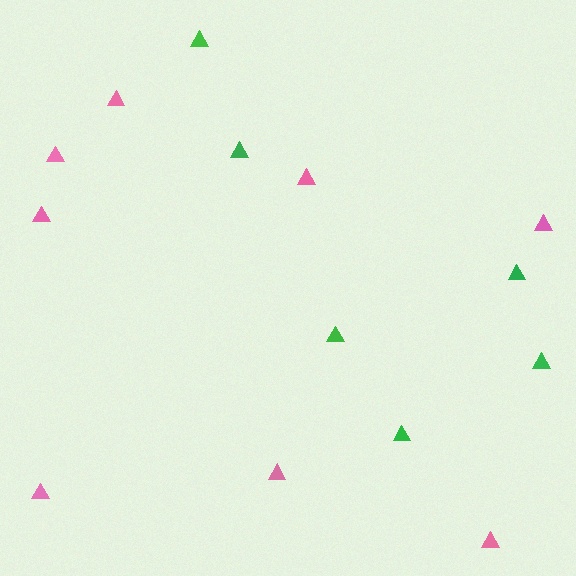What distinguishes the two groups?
There are 2 groups: one group of green triangles (6) and one group of pink triangles (8).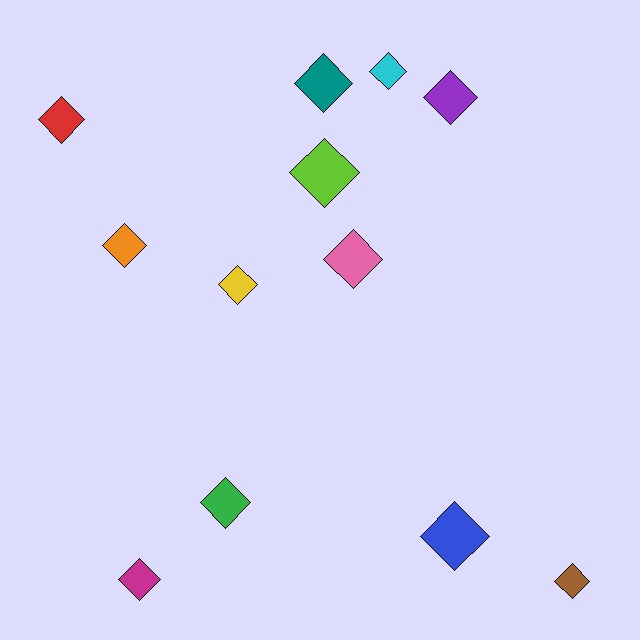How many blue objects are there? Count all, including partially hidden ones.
There is 1 blue object.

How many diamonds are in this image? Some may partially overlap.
There are 12 diamonds.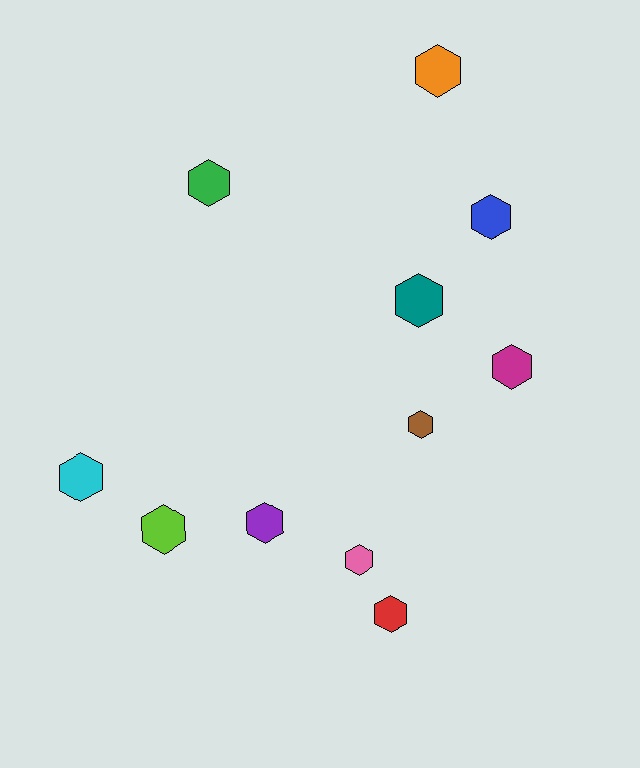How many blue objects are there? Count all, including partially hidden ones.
There is 1 blue object.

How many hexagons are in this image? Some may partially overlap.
There are 11 hexagons.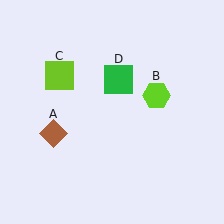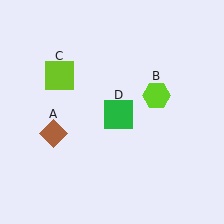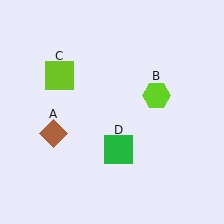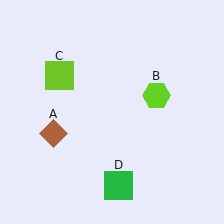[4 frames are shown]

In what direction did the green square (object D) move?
The green square (object D) moved down.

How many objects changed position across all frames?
1 object changed position: green square (object D).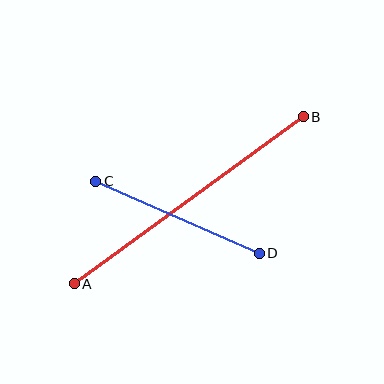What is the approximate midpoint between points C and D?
The midpoint is at approximately (177, 217) pixels.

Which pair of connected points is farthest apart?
Points A and B are farthest apart.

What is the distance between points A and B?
The distance is approximately 283 pixels.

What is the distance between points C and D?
The distance is approximately 178 pixels.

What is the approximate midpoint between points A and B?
The midpoint is at approximately (189, 200) pixels.